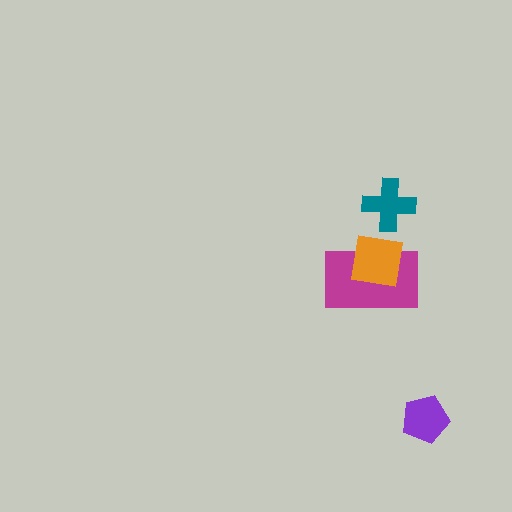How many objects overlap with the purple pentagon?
0 objects overlap with the purple pentagon.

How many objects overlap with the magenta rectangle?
1 object overlaps with the magenta rectangle.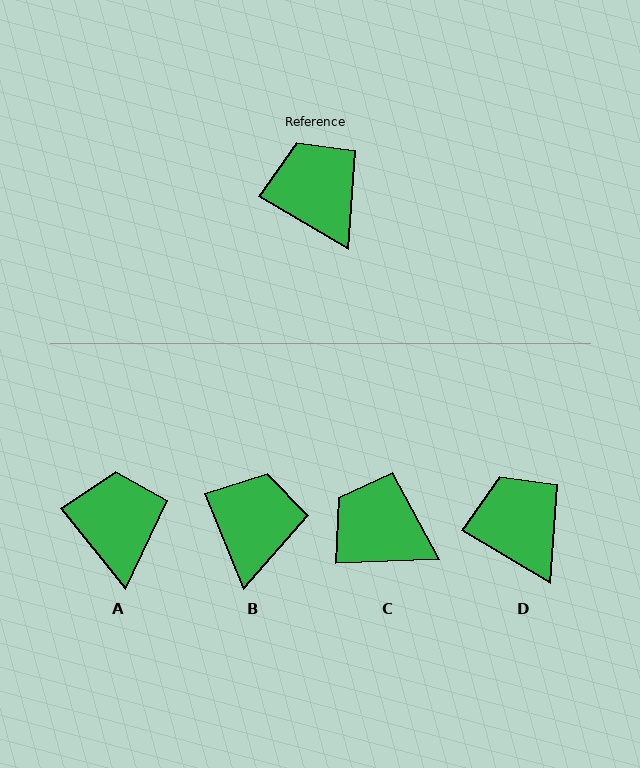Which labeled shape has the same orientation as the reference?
D.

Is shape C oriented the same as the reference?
No, it is off by about 32 degrees.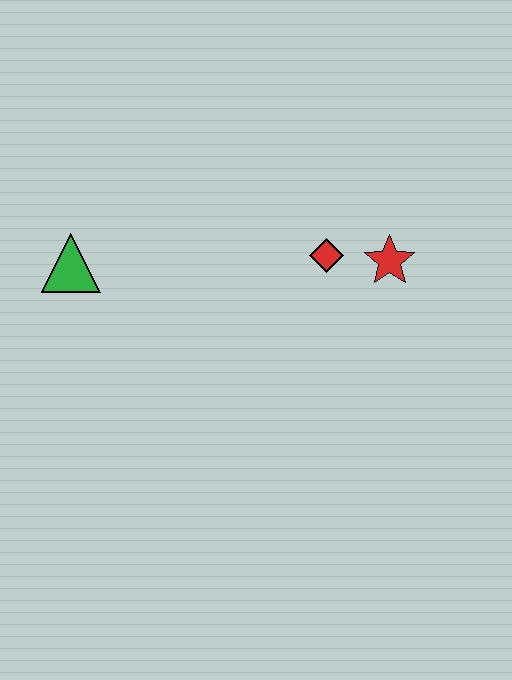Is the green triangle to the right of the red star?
No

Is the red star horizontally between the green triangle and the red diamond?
No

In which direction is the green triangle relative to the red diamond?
The green triangle is to the left of the red diamond.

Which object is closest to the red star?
The red diamond is closest to the red star.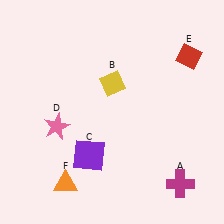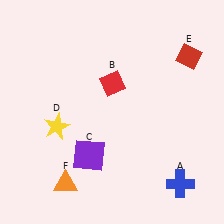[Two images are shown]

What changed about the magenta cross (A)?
In Image 1, A is magenta. In Image 2, it changed to blue.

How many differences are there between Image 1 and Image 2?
There are 3 differences between the two images.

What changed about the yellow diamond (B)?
In Image 1, B is yellow. In Image 2, it changed to red.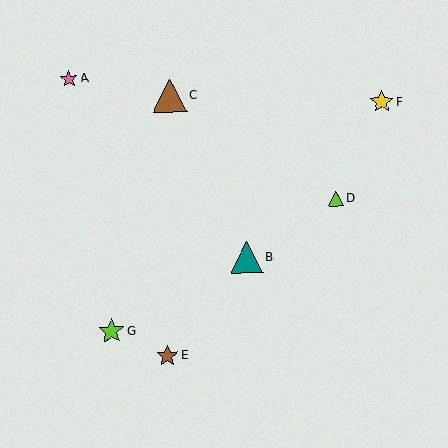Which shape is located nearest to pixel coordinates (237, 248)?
The teal triangle (labeled B) at (246, 257) is nearest to that location.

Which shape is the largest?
The brown triangle (labeled C) is the largest.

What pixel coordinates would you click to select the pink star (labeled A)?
Click at (69, 79) to select the pink star A.